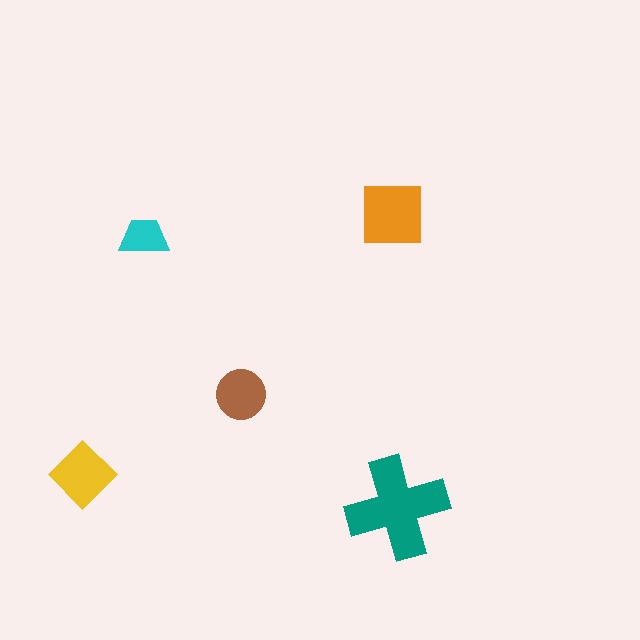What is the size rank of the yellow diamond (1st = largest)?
3rd.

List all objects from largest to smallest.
The teal cross, the orange square, the yellow diamond, the brown circle, the cyan trapezoid.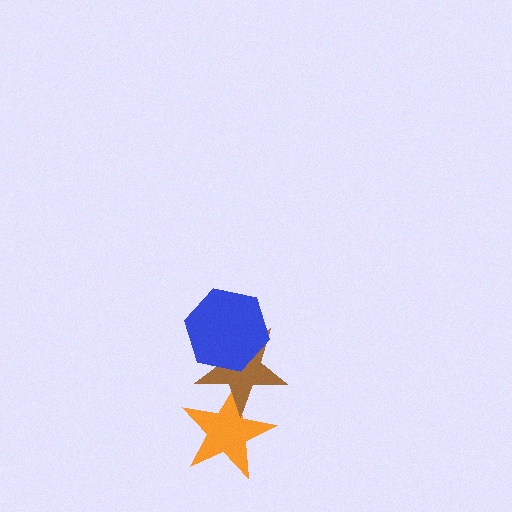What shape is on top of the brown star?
The blue hexagon is on top of the brown star.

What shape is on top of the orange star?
The brown star is on top of the orange star.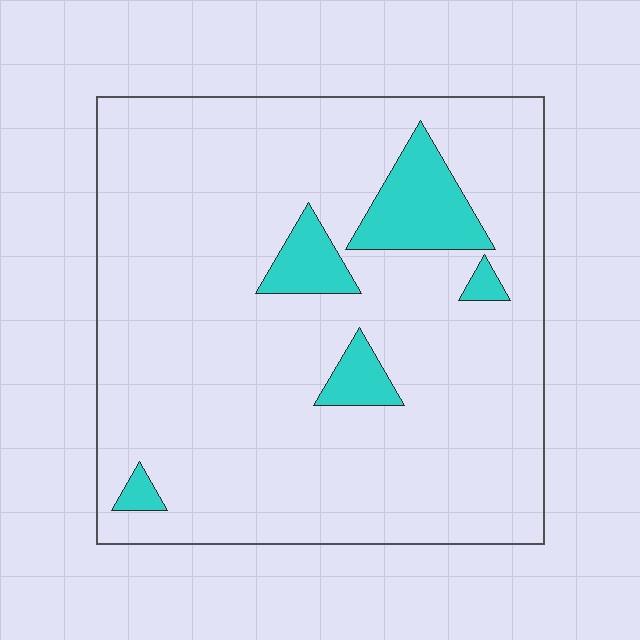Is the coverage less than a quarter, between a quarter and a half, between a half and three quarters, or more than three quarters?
Less than a quarter.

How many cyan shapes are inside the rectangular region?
5.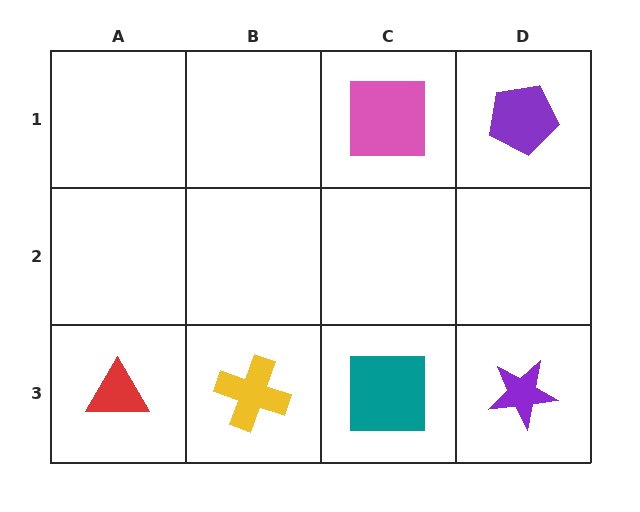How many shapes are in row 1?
2 shapes.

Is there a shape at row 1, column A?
No, that cell is empty.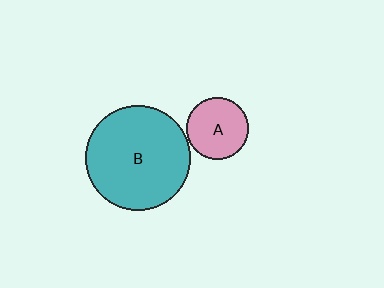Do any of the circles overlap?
No, none of the circles overlap.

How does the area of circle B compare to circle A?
Approximately 2.8 times.